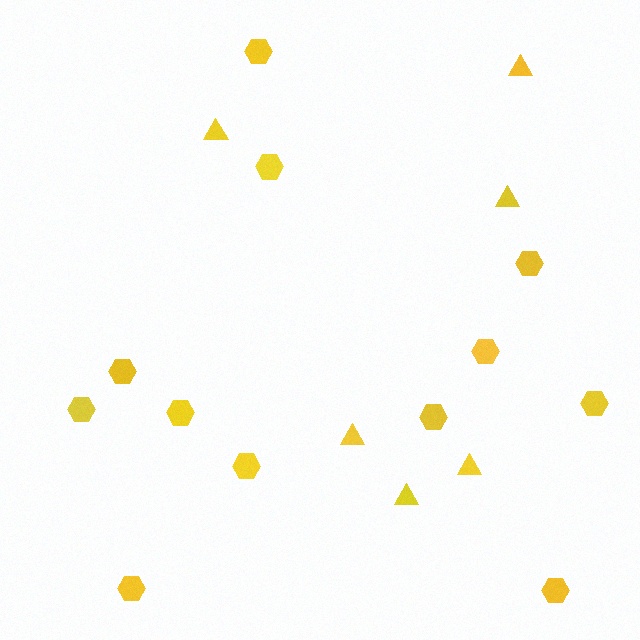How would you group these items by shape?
There are 2 groups: one group of triangles (6) and one group of hexagons (12).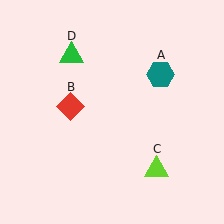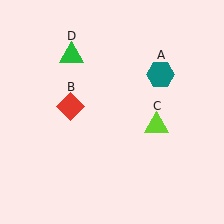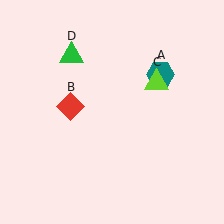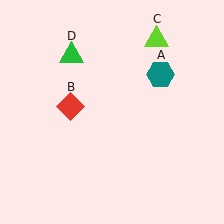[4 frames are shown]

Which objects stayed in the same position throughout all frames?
Teal hexagon (object A) and red diamond (object B) and green triangle (object D) remained stationary.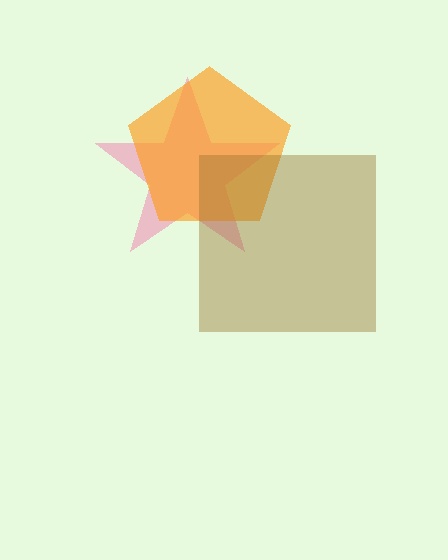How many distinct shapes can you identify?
There are 3 distinct shapes: a pink star, an orange pentagon, a brown square.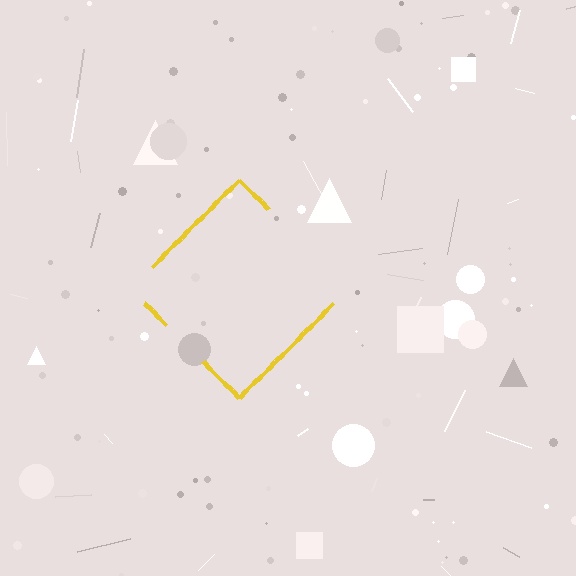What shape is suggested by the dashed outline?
The dashed outline suggests a diamond.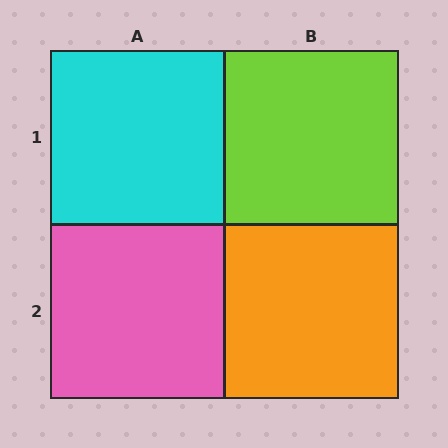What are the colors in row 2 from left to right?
Pink, orange.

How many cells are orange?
1 cell is orange.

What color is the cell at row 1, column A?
Cyan.